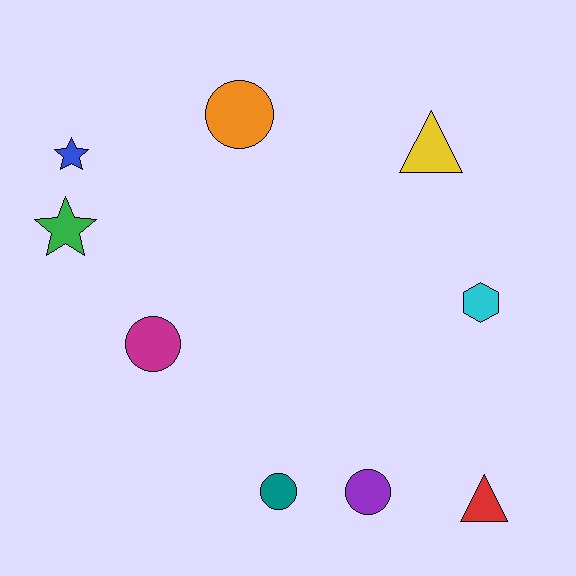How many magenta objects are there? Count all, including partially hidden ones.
There is 1 magenta object.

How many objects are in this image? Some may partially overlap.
There are 9 objects.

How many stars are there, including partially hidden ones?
There are 2 stars.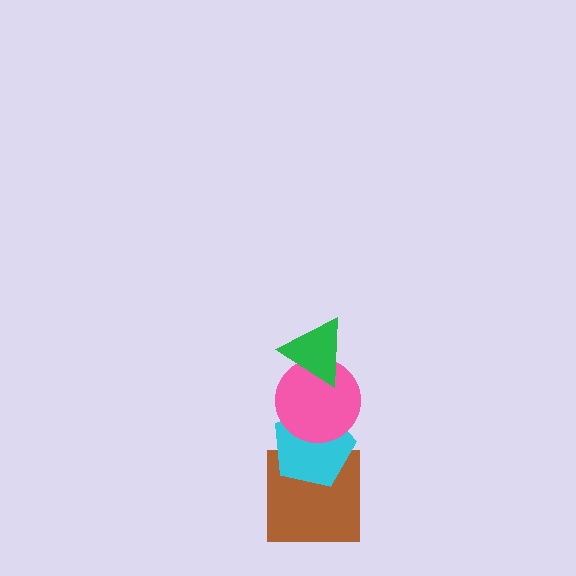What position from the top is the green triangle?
The green triangle is 1st from the top.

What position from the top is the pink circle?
The pink circle is 2nd from the top.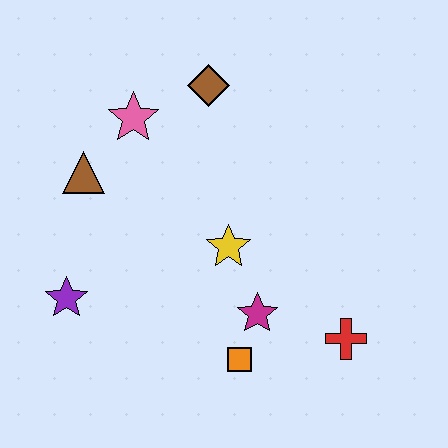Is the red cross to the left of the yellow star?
No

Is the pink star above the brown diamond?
No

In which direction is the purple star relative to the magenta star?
The purple star is to the left of the magenta star.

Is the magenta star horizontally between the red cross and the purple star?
Yes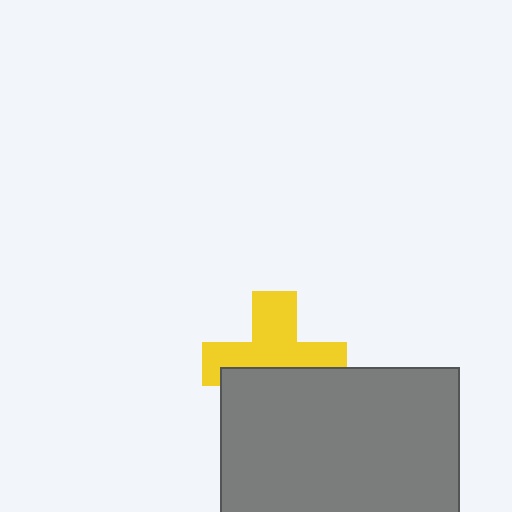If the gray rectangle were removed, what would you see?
You would see the complete yellow cross.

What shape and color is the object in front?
The object in front is a gray rectangle.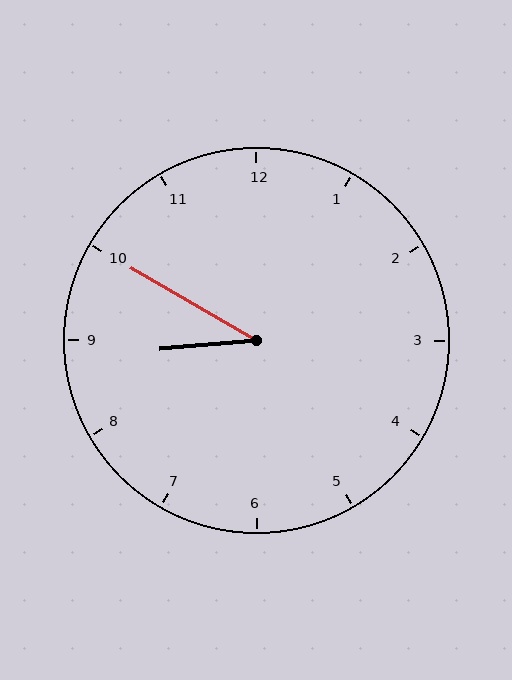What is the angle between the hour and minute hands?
Approximately 35 degrees.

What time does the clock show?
8:50.